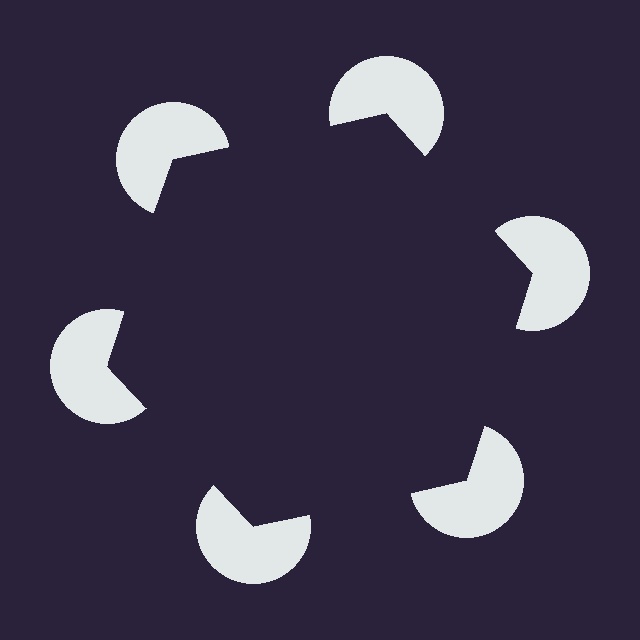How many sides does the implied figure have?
6 sides.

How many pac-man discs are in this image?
There are 6 — one at each vertex of the illusory hexagon.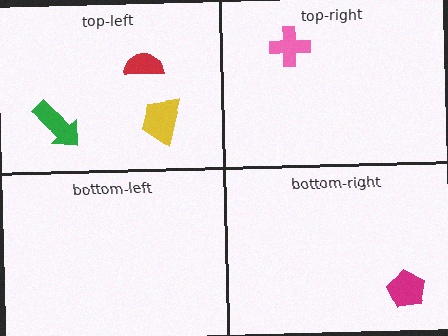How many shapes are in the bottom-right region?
1.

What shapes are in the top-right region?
The pink cross.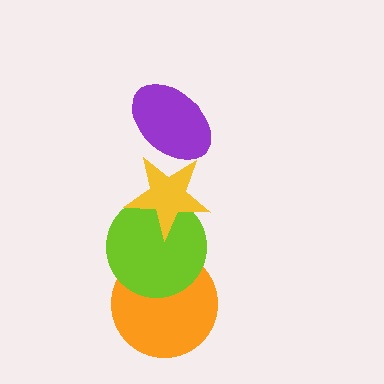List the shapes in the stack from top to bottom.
From top to bottom: the purple ellipse, the yellow star, the lime circle, the orange circle.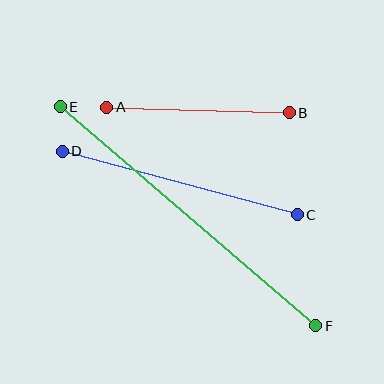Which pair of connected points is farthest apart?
Points E and F are farthest apart.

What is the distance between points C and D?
The distance is approximately 244 pixels.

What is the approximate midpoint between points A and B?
The midpoint is at approximately (198, 110) pixels.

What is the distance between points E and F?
The distance is approximately 336 pixels.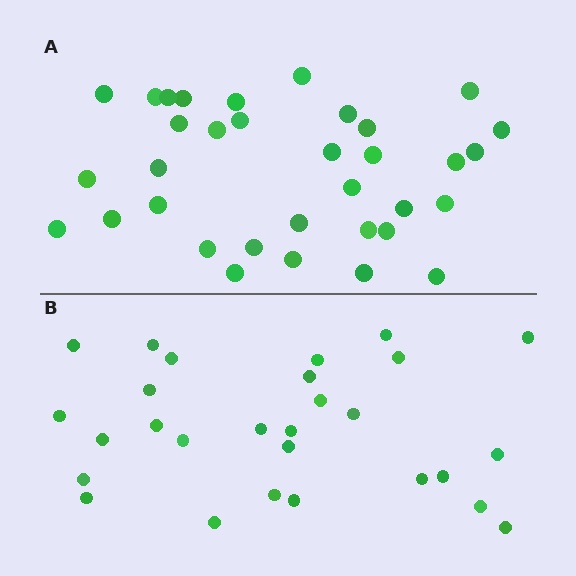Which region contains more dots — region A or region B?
Region A (the top region) has more dots.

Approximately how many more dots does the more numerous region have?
Region A has about 6 more dots than region B.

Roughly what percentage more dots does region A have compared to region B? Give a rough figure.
About 20% more.